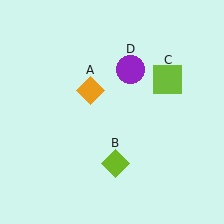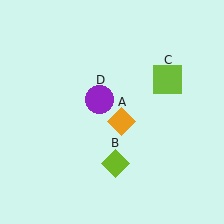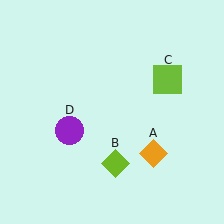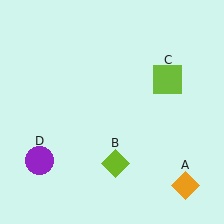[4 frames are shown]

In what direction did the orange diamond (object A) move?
The orange diamond (object A) moved down and to the right.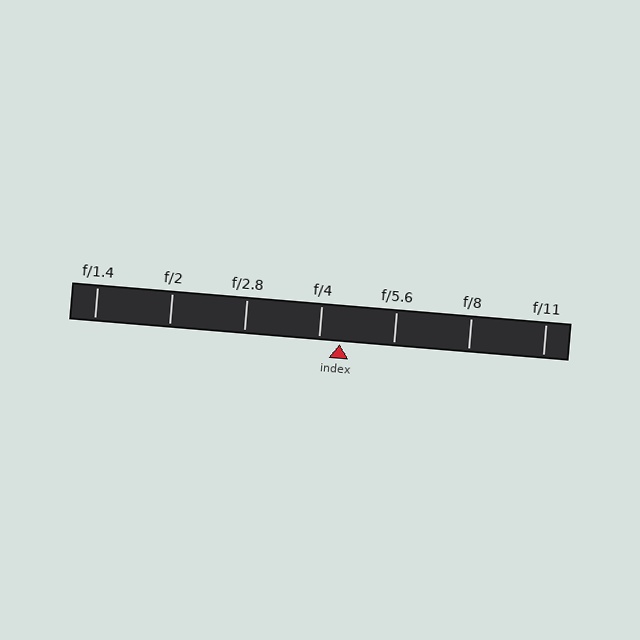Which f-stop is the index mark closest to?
The index mark is closest to f/4.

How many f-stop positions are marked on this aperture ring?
There are 7 f-stop positions marked.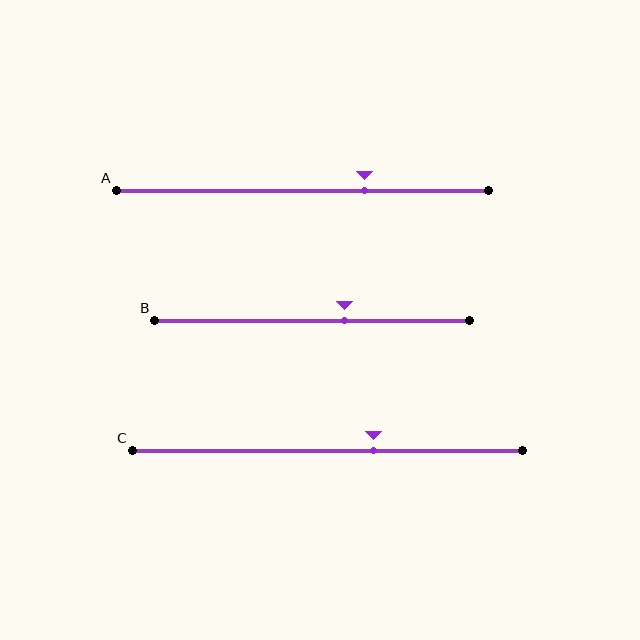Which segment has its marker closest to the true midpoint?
Segment B has its marker closest to the true midpoint.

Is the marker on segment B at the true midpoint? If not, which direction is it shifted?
No, the marker on segment B is shifted to the right by about 10% of the segment length.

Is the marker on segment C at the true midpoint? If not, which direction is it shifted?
No, the marker on segment C is shifted to the right by about 12% of the segment length.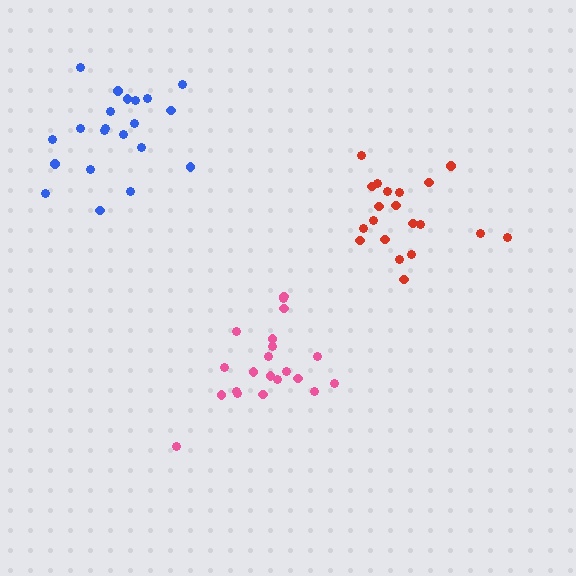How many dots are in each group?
Group 1: 21 dots, Group 2: 21 dots, Group 3: 20 dots (62 total).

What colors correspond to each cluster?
The clusters are colored: pink, blue, red.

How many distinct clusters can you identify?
There are 3 distinct clusters.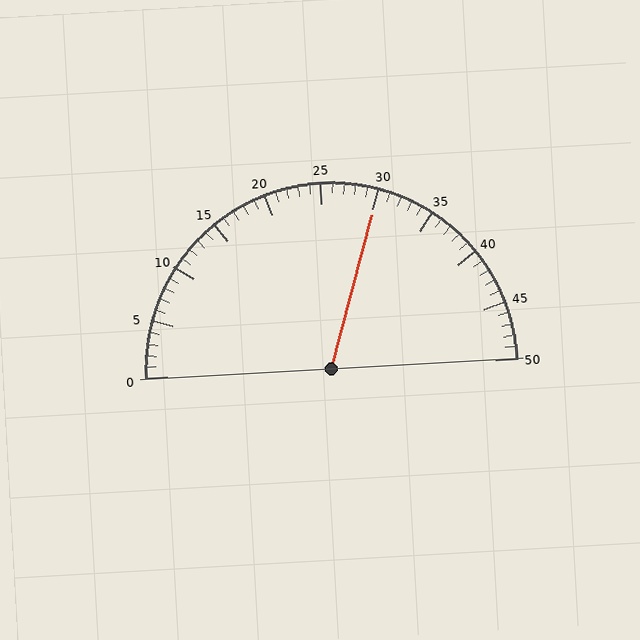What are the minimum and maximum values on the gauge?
The gauge ranges from 0 to 50.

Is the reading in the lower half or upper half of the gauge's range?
The reading is in the upper half of the range (0 to 50).